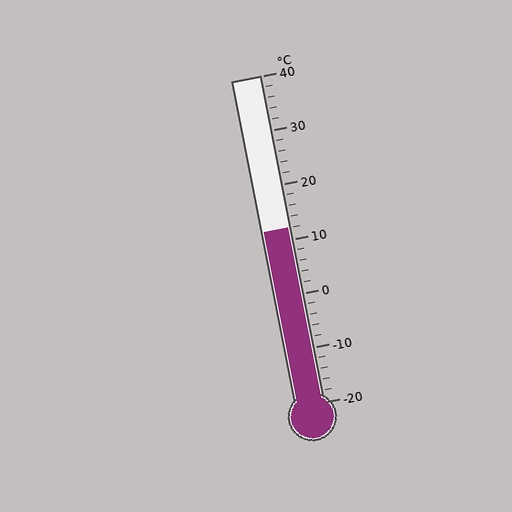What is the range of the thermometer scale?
The thermometer scale ranges from -20°C to 40°C.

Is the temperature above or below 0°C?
The temperature is above 0°C.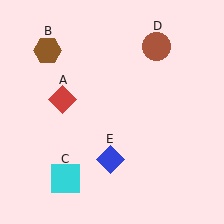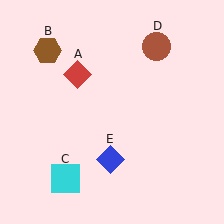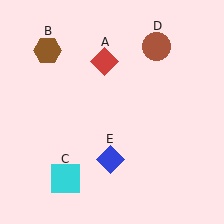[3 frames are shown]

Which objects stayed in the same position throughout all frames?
Brown hexagon (object B) and cyan square (object C) and brown circle (object D) and blue diamond (object E) remained stationary.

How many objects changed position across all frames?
1 object changed position: red diamond (object A).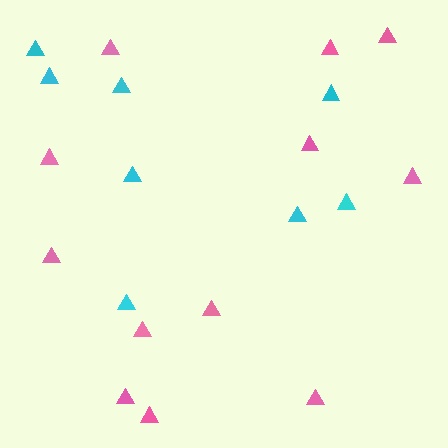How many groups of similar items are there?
There are 2 groups: one group of pink triangles (12) and one group of cyan triangles (8).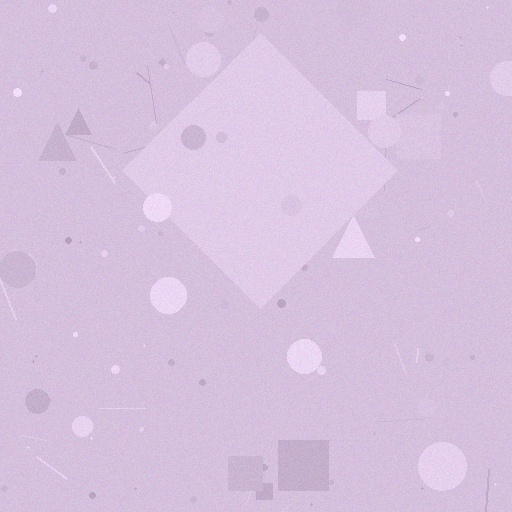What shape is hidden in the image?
A diamond is hidden in the image.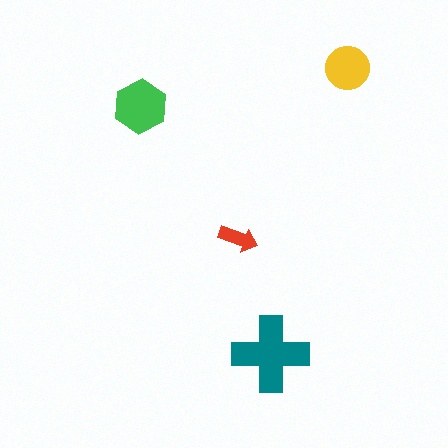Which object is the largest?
The teal cross.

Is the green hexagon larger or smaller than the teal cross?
Smaller.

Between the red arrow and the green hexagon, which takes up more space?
The green hexagon.